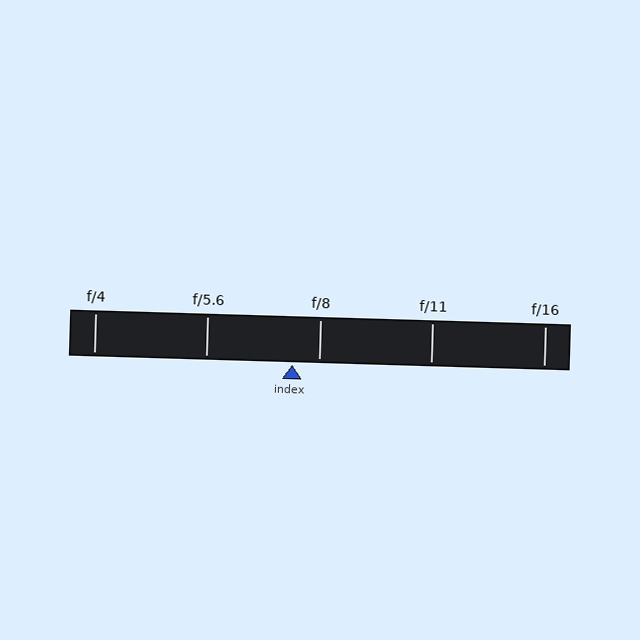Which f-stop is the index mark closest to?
The index mark is closest to f/8.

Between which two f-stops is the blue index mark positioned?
The index mark is between f/5.6 and f/8.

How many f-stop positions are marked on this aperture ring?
There are 5 f-stop positions marked.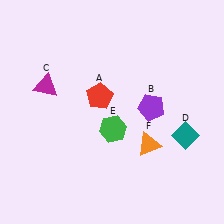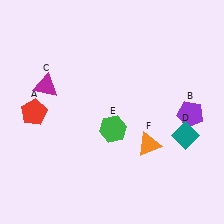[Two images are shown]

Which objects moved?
The objects that moved are: the red pentagon (A), the purple pentagon (B).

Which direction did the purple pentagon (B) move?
The purple pentagon (B) moved right.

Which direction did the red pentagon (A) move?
The red pentagon (A) moved left.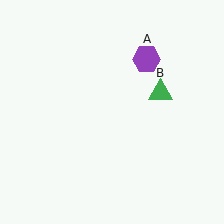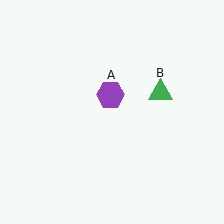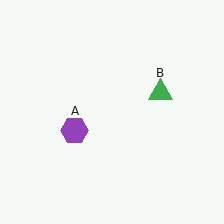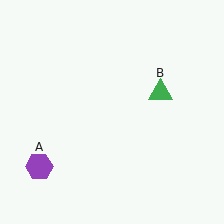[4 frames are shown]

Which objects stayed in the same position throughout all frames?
Green triangle (object B) remained stationary.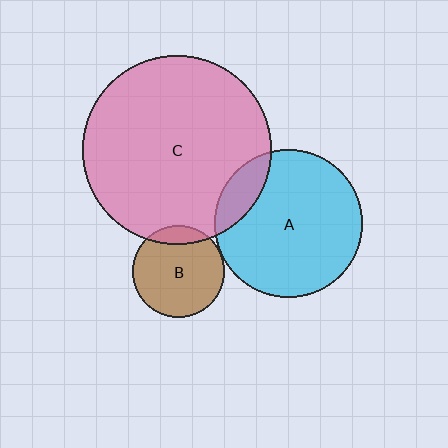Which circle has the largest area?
Circle C (pink).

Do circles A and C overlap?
Yes.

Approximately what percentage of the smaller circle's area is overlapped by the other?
Approximately 15%.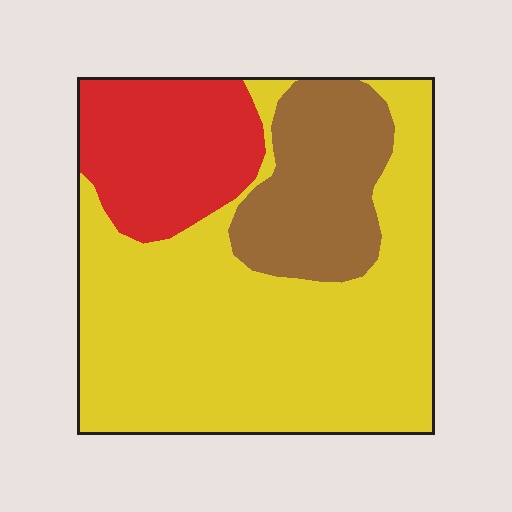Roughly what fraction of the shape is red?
Red takes up about one fifth (1/5) of the shape.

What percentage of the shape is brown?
Brown takes up about one fifth (1/5) of the shape.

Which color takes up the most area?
Yellow, at roughly 60%.